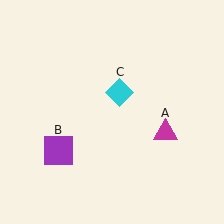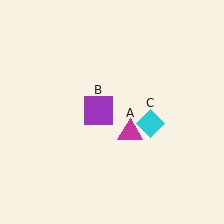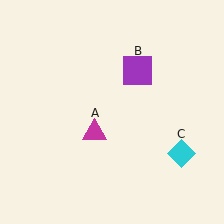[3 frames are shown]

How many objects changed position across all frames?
3 objects changed position: magenta triangle (object A), purple square (object B), cyan diamond (object C).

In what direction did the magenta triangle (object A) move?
The magenta triangle (object A) moved left.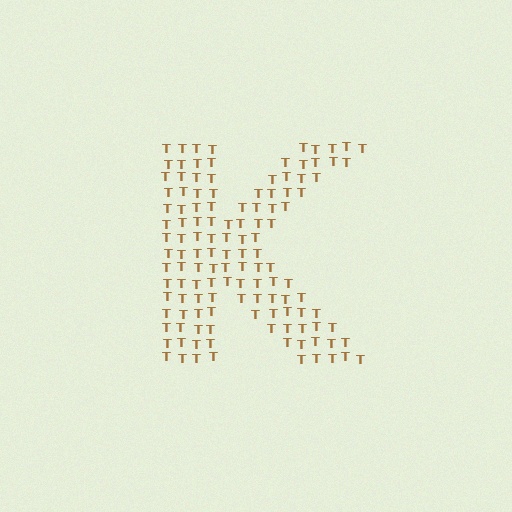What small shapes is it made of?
It is made of small letter T's.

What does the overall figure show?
The overall figure shows the letter K.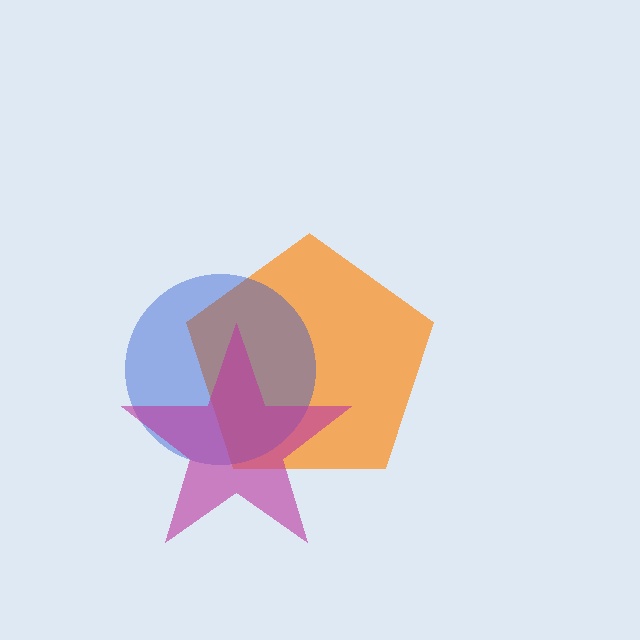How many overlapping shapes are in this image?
There are 3 overlapping shapes in the image.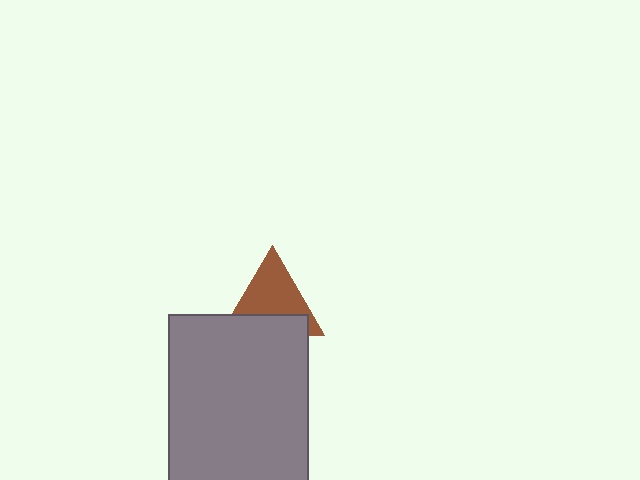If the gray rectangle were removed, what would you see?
You would see the complete brown triangle.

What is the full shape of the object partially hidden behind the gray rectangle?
The partially hidden object is a brown triangle.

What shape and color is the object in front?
The object in front is a gray rectangle.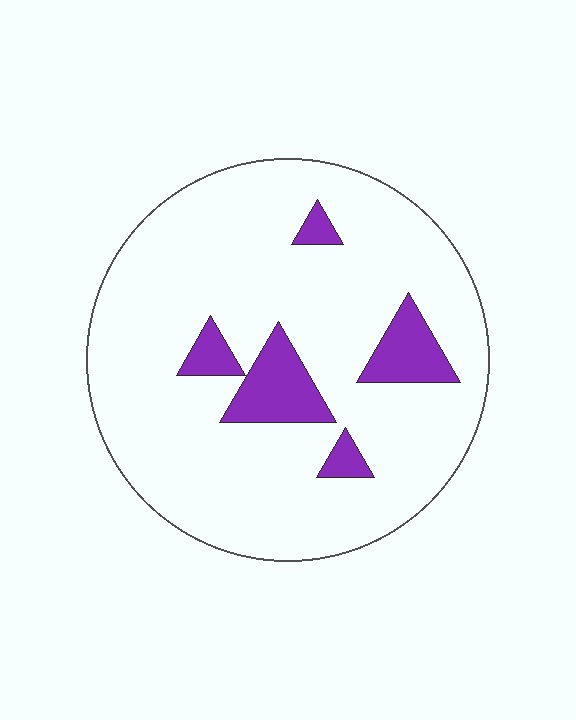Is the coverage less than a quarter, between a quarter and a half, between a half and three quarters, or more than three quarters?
Less than a quarter.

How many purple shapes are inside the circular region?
5.